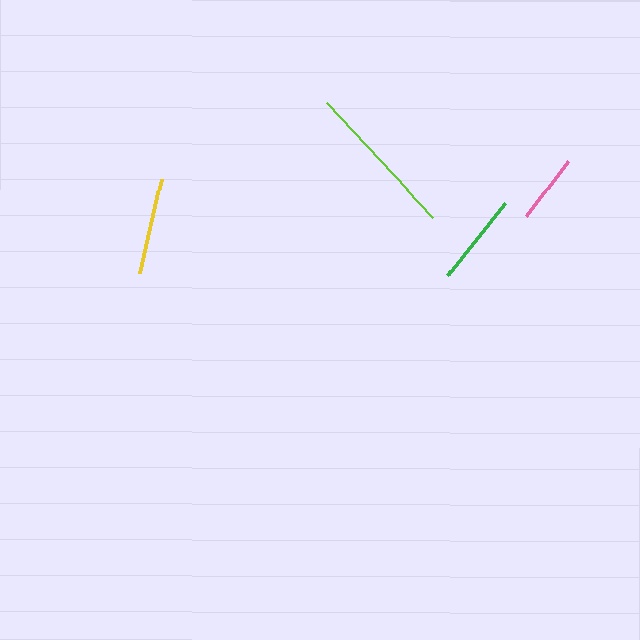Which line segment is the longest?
The lime line is the longest at approximately 157 pixels.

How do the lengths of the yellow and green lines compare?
The yellow and green lines are approximately the same length.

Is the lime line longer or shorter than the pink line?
The lime line is longer than the pink line.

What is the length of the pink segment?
The pink segment is approximately 68 pixels long.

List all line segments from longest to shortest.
From longest to shortest: lime, yellow, green, pink.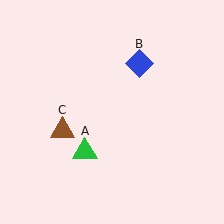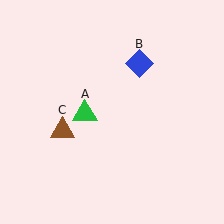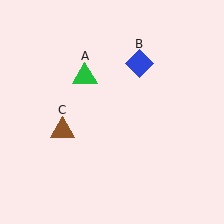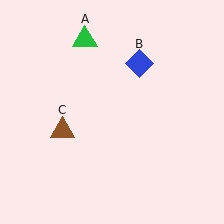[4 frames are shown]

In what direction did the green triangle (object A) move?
The green triangle (object A) moved up.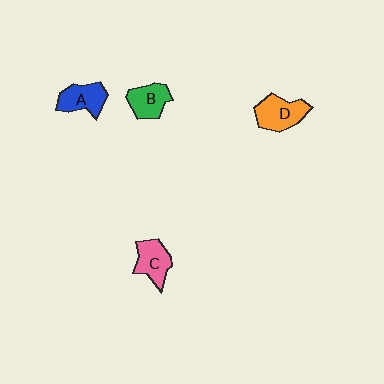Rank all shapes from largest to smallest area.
From largest to smallest: D (orange), C (pink), A (blue), B (green).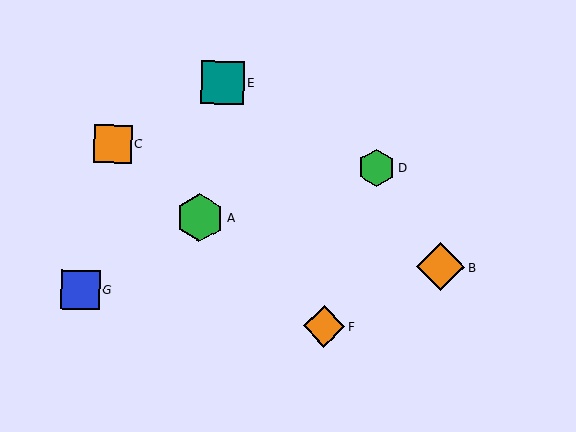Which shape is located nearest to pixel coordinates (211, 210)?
The green hexagon (labeled A) at (200, 218) is nearest to that location.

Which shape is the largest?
The orange diamond (labeled B) is the largest.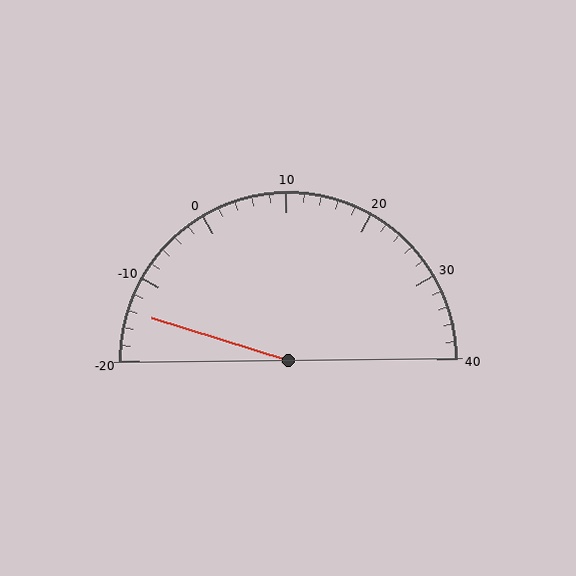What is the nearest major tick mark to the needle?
The nearest major tick mark is -10.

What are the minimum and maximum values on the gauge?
The gauge ranges from -20 to 40.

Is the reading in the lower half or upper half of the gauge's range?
The reading is in the lower half of the range (-20 to 40).